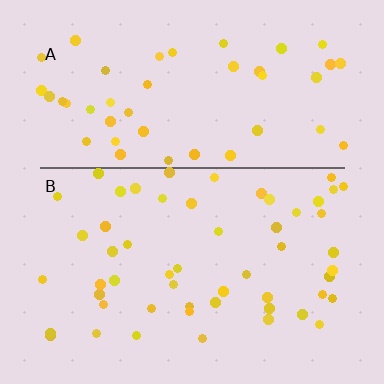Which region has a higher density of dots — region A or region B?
B (the bottom).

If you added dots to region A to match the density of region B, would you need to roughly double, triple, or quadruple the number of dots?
Approximately double.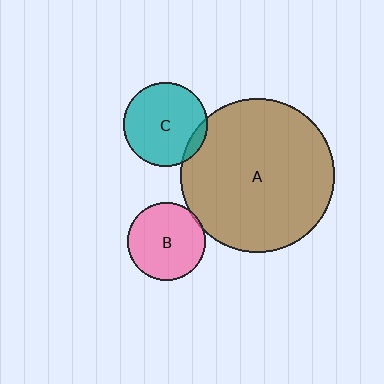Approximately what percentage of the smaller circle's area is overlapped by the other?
Approximately 5%.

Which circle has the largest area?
Circle A (brown).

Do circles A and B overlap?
Yes.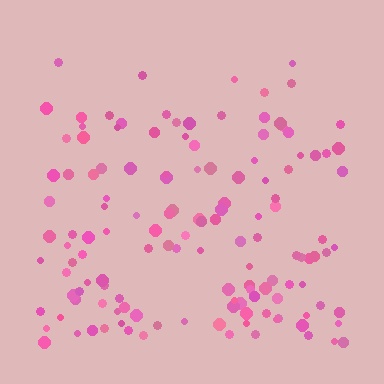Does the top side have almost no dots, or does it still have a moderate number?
Still a moderate number, just noticeably fewer than the bottom.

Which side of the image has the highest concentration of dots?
The bottom.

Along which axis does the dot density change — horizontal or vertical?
Vertical.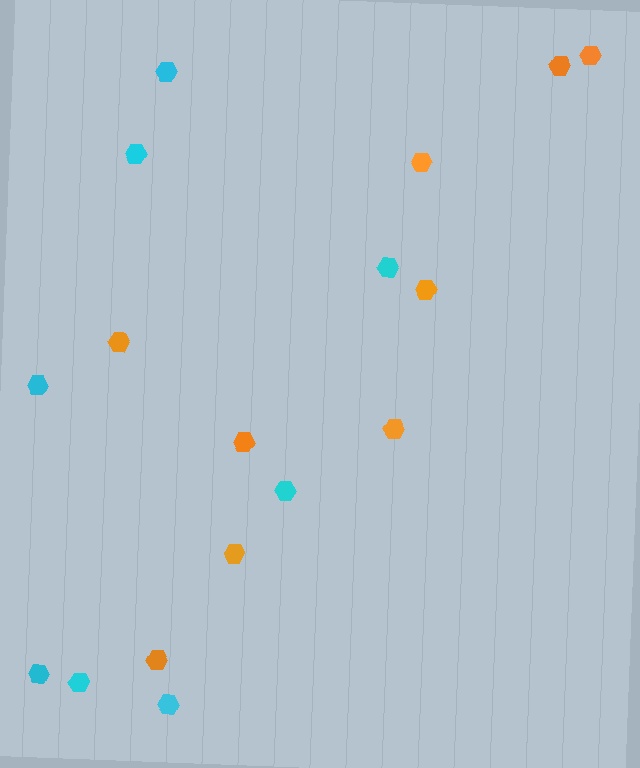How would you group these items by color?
There are 2 groups: one group of cyan hexagons (8) and one group of orange hexagons (9).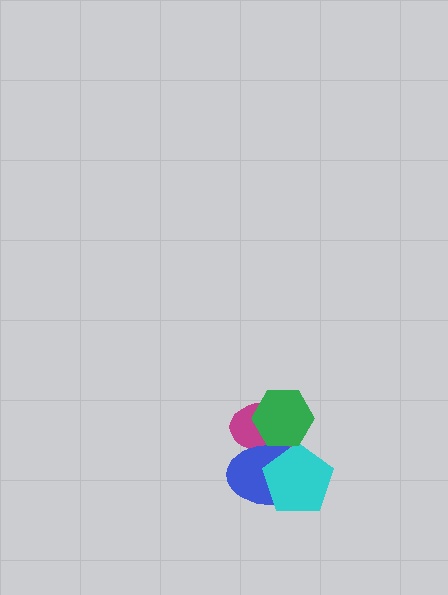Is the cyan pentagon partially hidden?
No, no other shape covers it.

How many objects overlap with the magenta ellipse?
3 objects overlap with the magenta ellipse.